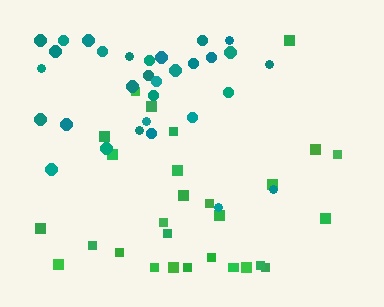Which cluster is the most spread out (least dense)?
Green.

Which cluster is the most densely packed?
Teal.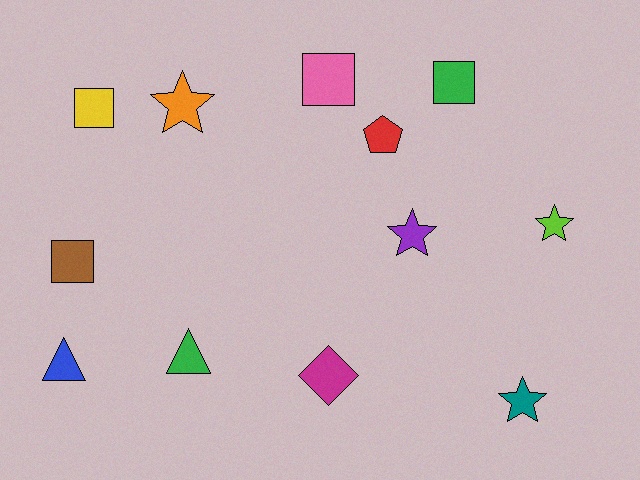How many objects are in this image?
There are 12 objects.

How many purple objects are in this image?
There is 1 purple object.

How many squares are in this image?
There are 4 squares.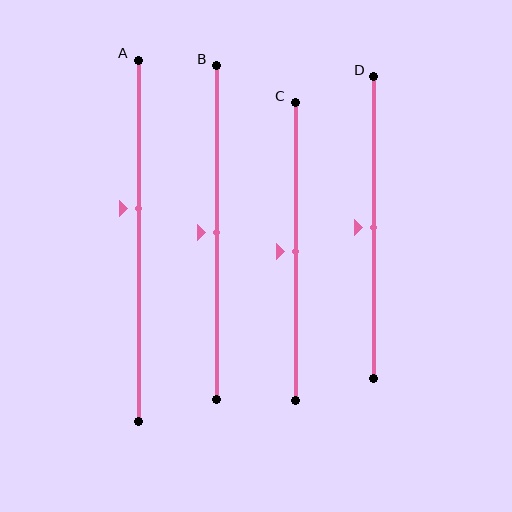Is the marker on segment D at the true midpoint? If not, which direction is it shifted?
Yes, the marker on segment D is at the true midpoint.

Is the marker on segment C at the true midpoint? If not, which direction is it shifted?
Yes, the marker on segment C is at the true midpoint.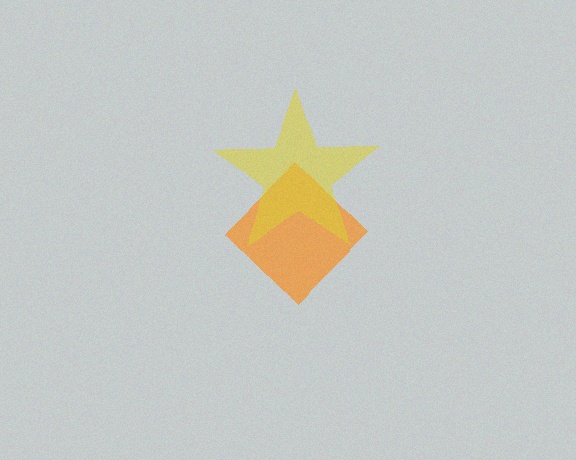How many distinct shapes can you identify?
There are 2 distinct shapes: an orange diamond, a yellow star.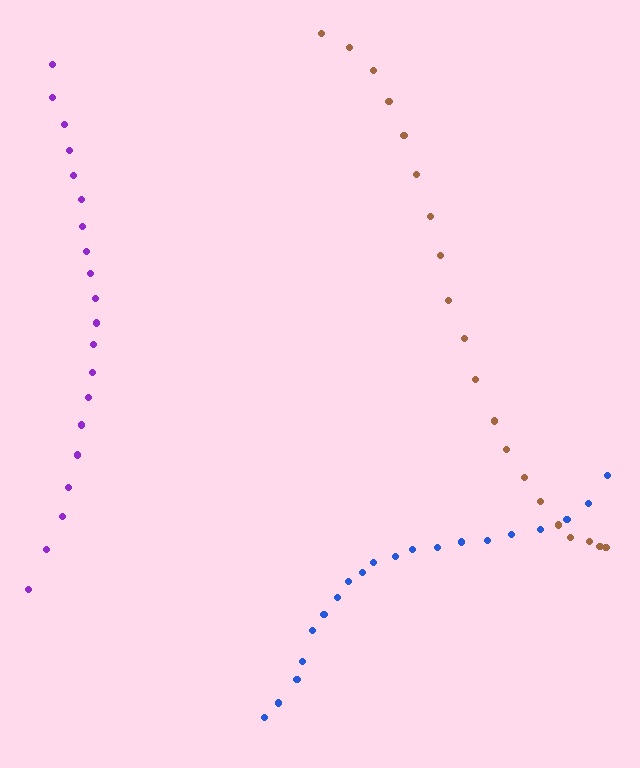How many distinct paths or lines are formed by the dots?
There are 3 distinct paths.